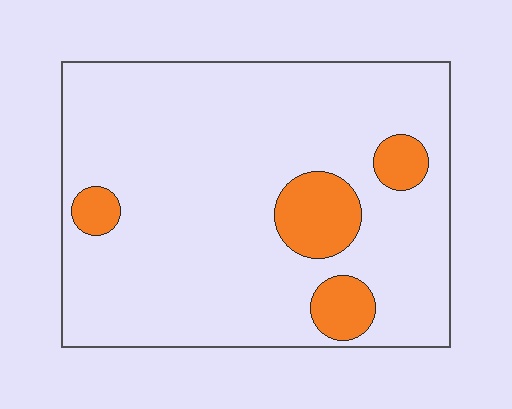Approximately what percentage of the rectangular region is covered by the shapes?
Approximately 10%.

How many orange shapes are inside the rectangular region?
4.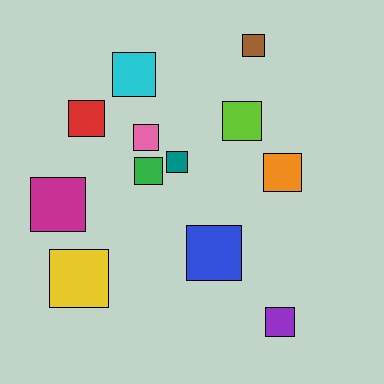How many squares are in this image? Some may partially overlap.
There are 12 squares.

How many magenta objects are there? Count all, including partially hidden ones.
There is 1 magenta object.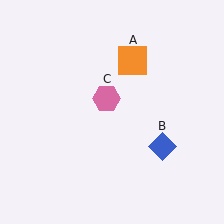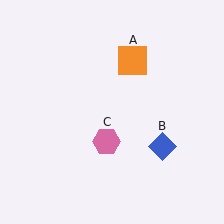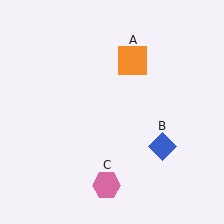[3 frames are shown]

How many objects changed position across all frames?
1 object changed position: pink hexagon (object C).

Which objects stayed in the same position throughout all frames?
Orange square (object A) and blue diamond (object B) remained stationary.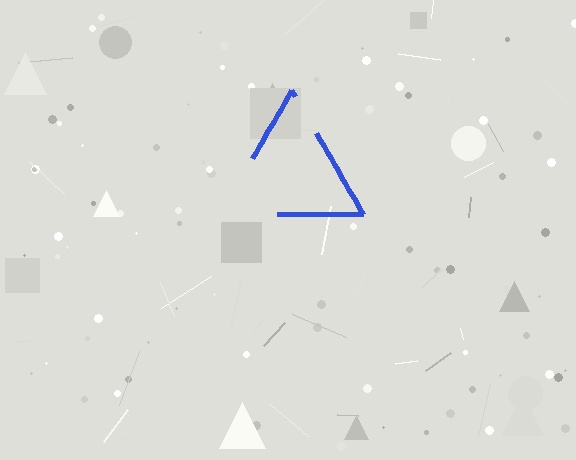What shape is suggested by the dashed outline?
The dashed outline suggests a triangle.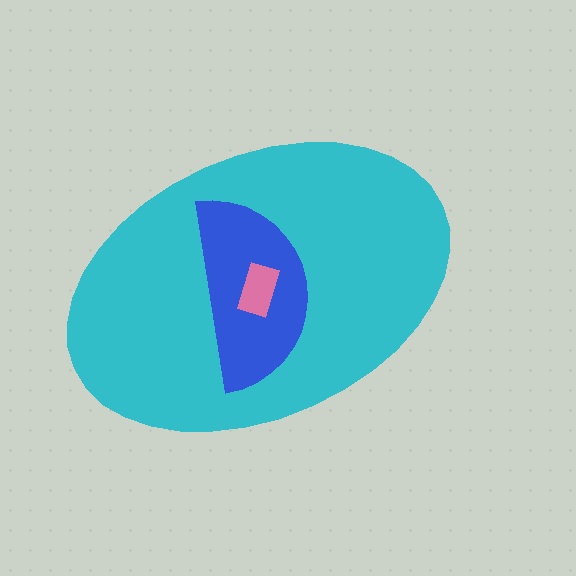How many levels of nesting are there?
3.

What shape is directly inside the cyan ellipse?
The blue semicircle.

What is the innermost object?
The pink rectangle.